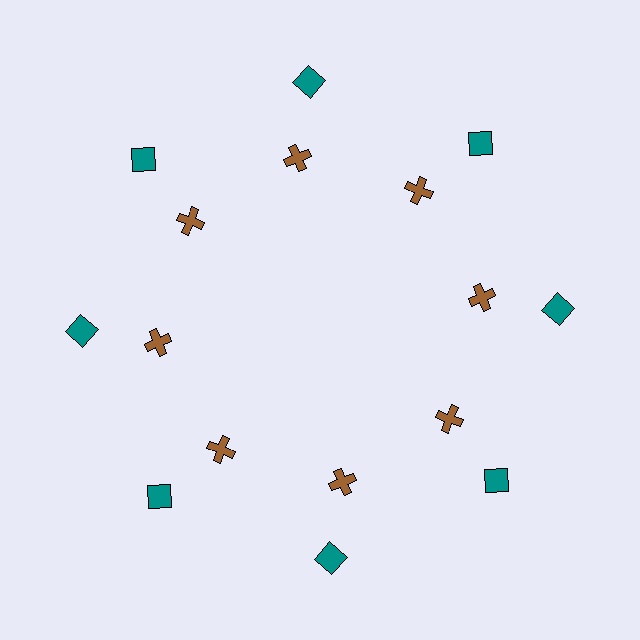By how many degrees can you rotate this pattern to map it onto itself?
The pattern maps onto itself every 45 degrees of rotation.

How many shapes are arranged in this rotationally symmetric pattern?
There are 16 shapes, arranged in 8 groups of 2.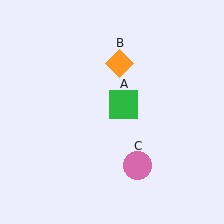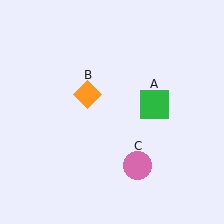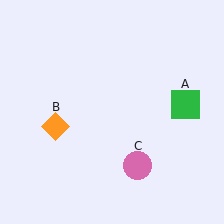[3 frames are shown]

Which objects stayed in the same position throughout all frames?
Pink circle (object C) remained stationary.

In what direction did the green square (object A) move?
The green square (object A) moved right.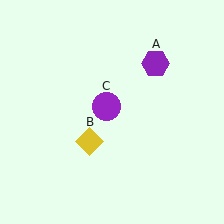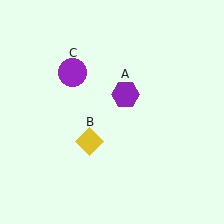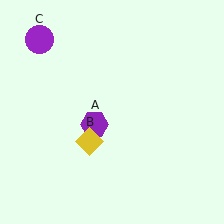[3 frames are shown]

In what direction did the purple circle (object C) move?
The purple circle (object C) moved up and to the left.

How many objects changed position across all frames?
2 objects changed position: purple hexagon (object A), purple circle (object C).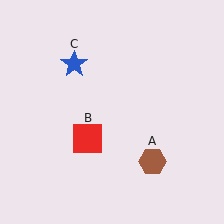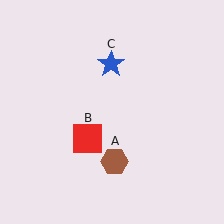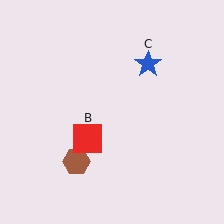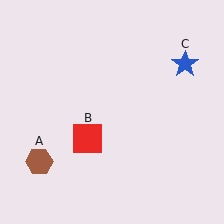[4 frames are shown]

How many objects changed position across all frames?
2 objects changed position: brown hexagon (object A), blue star (object C).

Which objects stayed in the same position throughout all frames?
Red square (object B) remained stationary.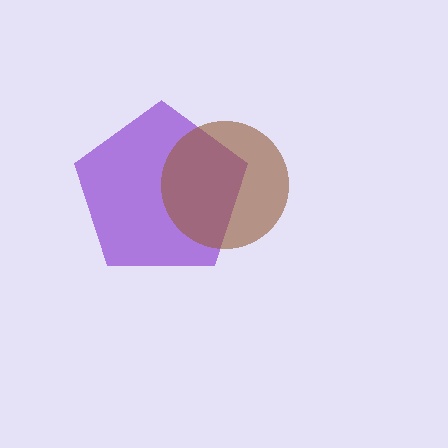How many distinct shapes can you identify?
There are 2 distinct shapes: a purple pentagon, a brown circle.